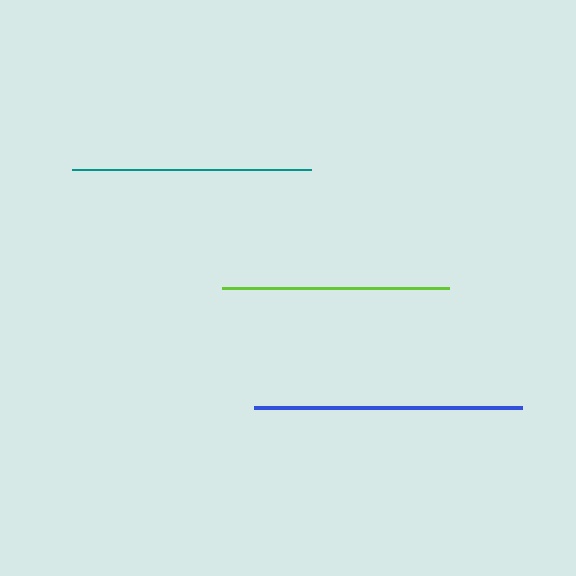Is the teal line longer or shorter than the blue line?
The blue line is longer than the teal line.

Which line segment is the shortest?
The lime line is the shortest at approximately 228 pixels.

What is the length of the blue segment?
The blue segment is approximately 269 pixels long.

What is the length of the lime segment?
The lime segment is approximately 228 pixels long.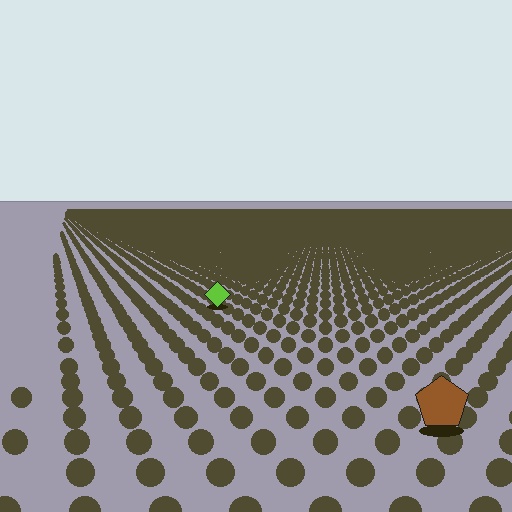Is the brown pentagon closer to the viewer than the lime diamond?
Yes. The brown pentagon is closer — you can tell from the texture gradient: the ground texture is coarser near it.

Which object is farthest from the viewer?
The lime diamond is farthest from the viewer. It appears smaller and the ground texture around it is denser.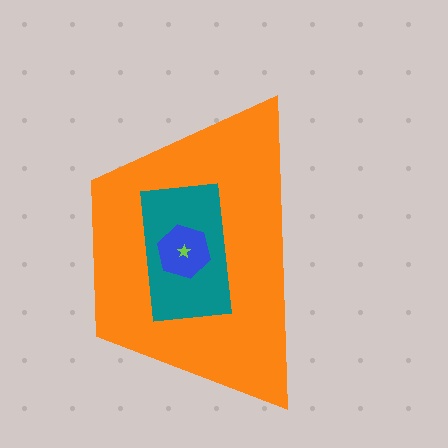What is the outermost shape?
The orange trapezoid.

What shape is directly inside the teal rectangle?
The blue hexagon.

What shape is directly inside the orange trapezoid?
The teal rectangle.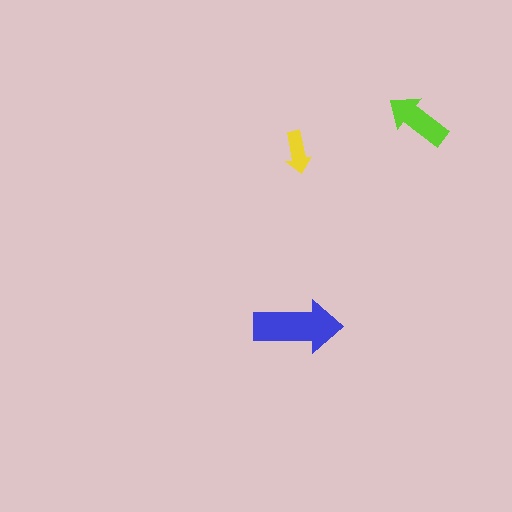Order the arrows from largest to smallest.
the blue one, the lime one, the yellow one.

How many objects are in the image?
There are 3 objects in the image.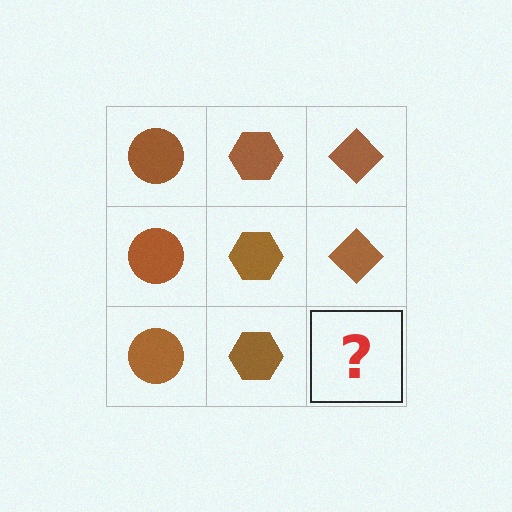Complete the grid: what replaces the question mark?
The question mark should be replaced with a brown diamond.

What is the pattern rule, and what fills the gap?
The rule is that each column has a consistent shape. The gap should be filled with a brown diamond.